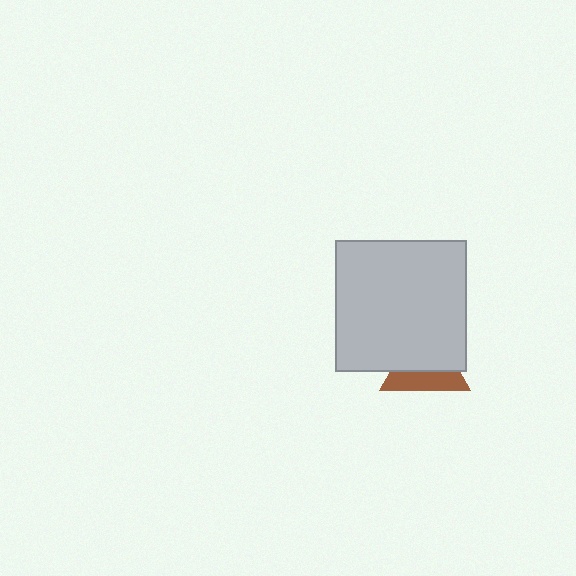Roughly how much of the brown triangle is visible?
A small part of it is visible (roughly 43%).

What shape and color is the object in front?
The object in front is a light gray square.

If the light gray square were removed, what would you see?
You would see the complete brown triangle.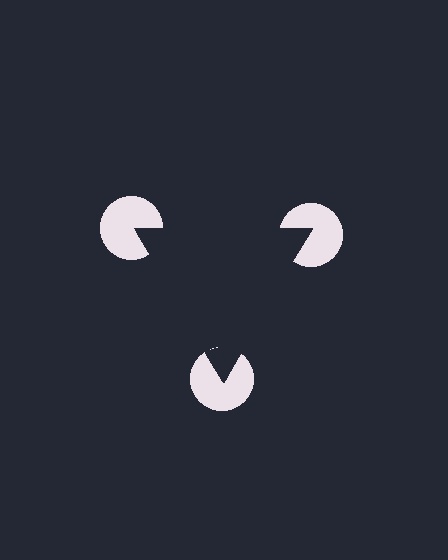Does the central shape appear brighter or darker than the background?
It typically appears slightly darker than the background, even though no actual brightness change is drawn.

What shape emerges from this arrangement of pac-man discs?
An illusory triangle — its edges are inferred from the aligned wedge cuts in the pac-man discs, not physically drawn.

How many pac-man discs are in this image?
There are 3 — one at each vertex of the illusory triangle.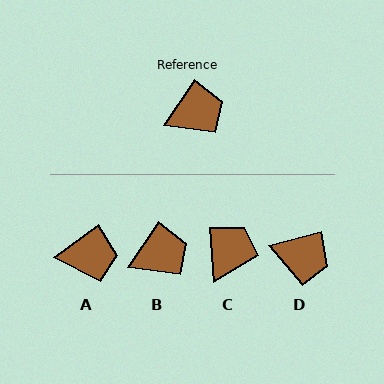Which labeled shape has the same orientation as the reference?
B.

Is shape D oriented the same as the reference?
No, it is off by about 42 degrees.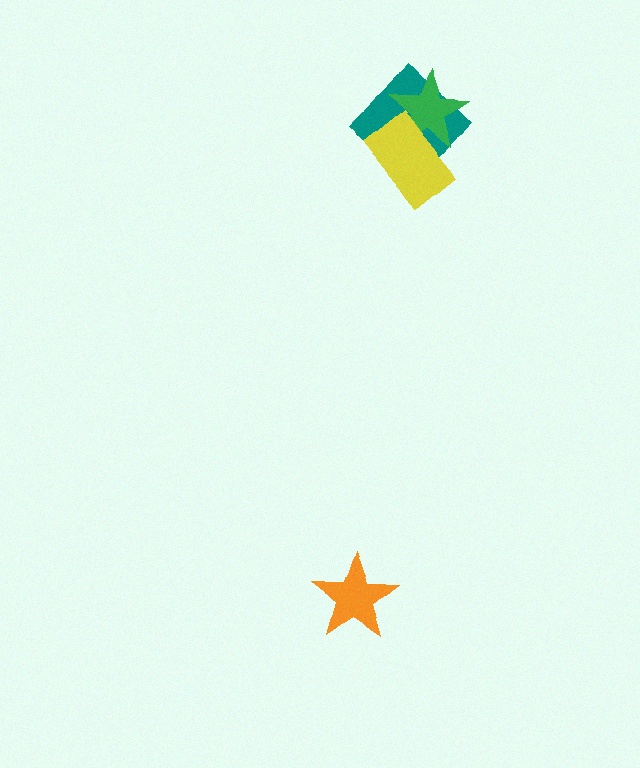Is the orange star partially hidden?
No, no other shape covers it.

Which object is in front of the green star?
The yellow rectangle is in front of the green star.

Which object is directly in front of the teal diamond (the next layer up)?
The green star is directly in front of the teal diamond.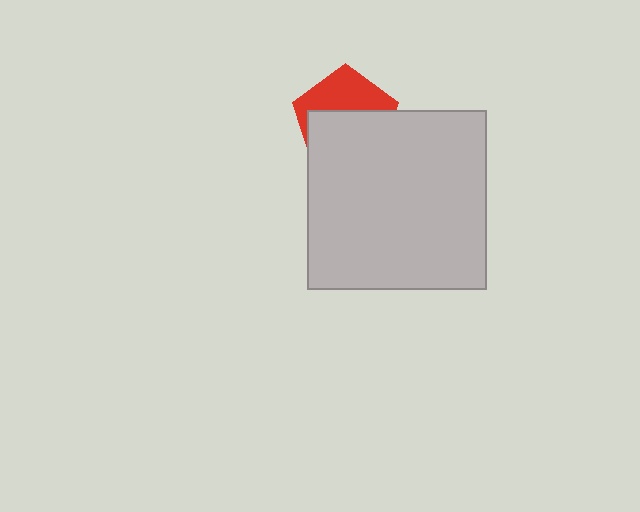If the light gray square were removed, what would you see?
You would see the complete red pentagon.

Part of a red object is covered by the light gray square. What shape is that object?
It is a pentagon.